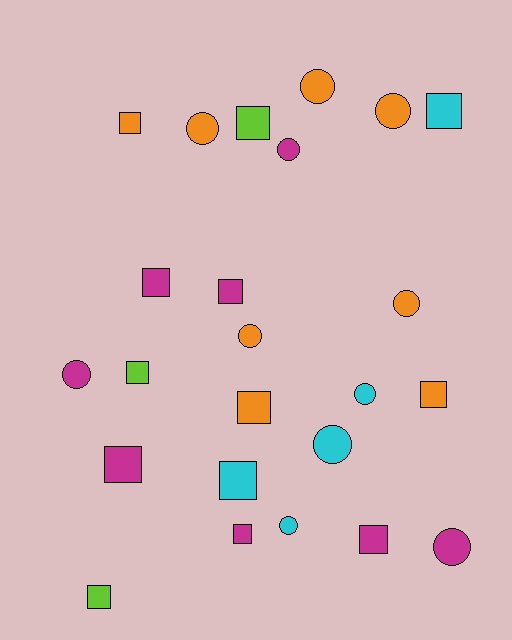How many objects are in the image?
There are 24 objects.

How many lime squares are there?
There are 3 lime squares.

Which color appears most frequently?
Magenta, with 8 objects.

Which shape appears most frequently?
Square, with 13 objects.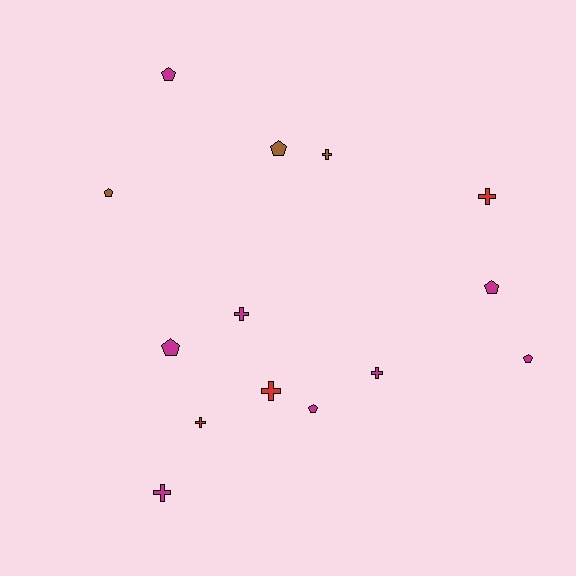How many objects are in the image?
There are 14 objects.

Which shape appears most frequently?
Pentagon, with 7 objects.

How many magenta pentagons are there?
There are 5 magenta pentagons.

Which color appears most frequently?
Magenta, with 8 objects.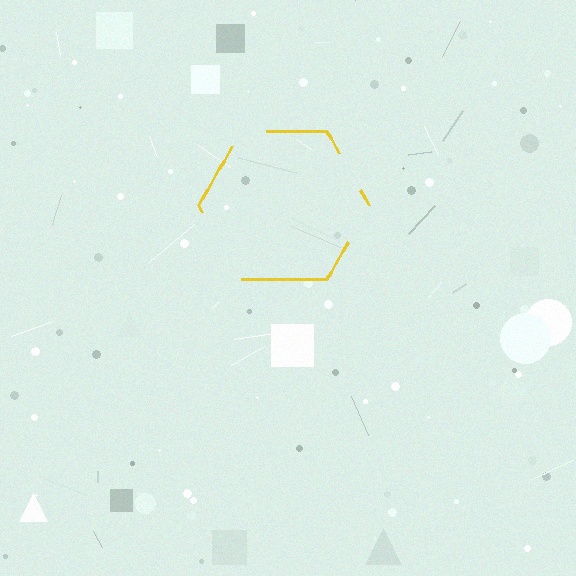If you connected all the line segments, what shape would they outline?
They would outline a hexagon.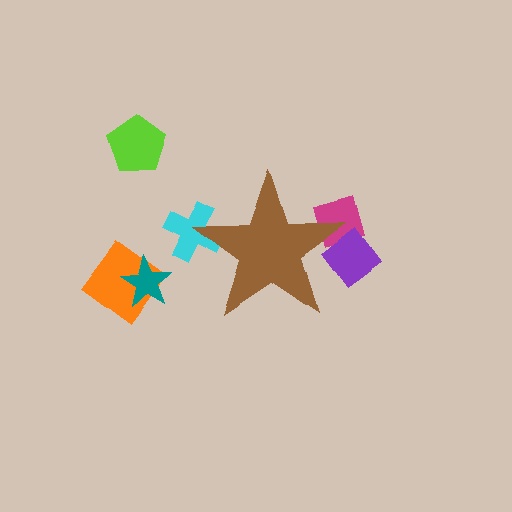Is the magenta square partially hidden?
Yes, the magenta square is partially hidden behind the brown star.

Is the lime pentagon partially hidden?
No, the lime pentagon is fully visible.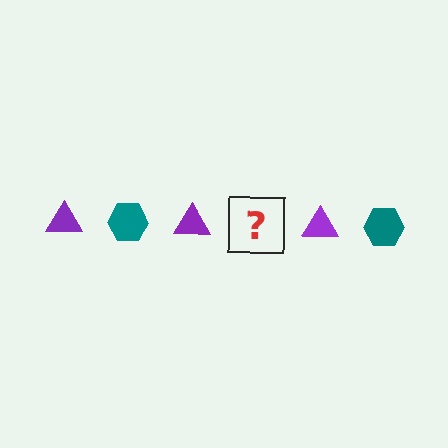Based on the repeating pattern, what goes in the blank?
The blank should be a teal hexagon.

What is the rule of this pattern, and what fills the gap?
The rule is that the pattern alternates between purple triangle and teal hexagon. The gap should be filled with a teal hexagon.